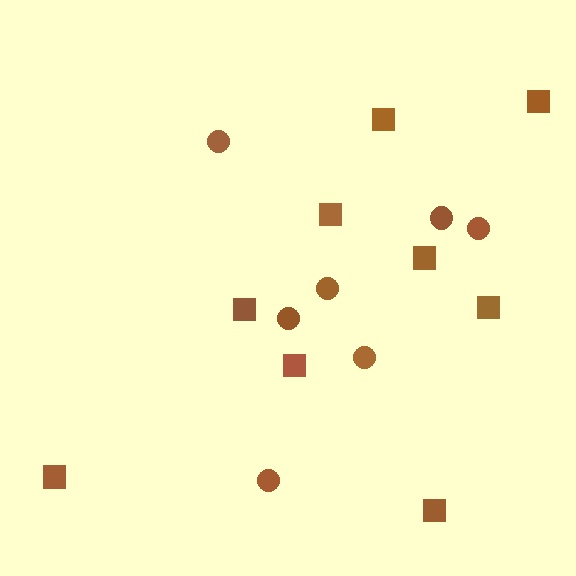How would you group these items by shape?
There are 2 groups: one group of squares (9) and one group of circles (7).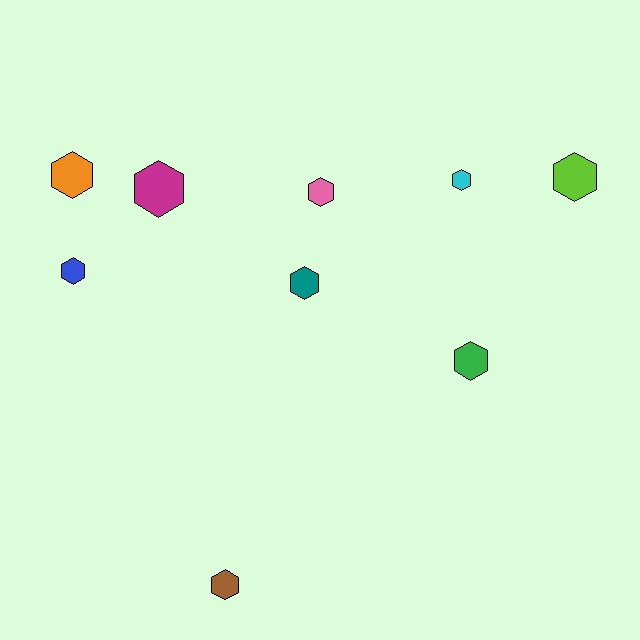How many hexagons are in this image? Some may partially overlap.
There are 9 hexagons.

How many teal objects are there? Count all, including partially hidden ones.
There is 1 teal object.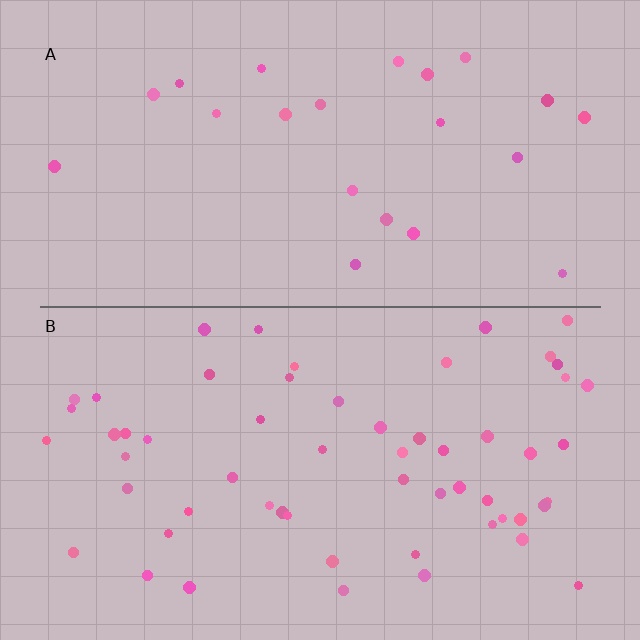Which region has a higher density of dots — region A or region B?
B (the bottom).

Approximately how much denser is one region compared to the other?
Approximately 2.6× — region B over region A.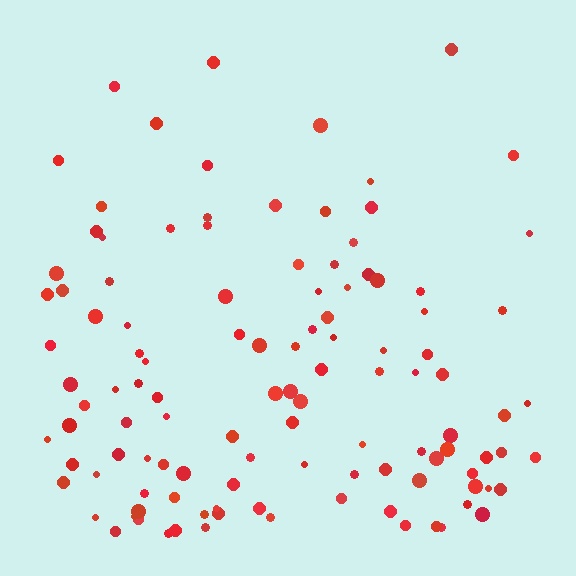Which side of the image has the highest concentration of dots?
The bottom.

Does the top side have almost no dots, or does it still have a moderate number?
Still a moderate number, just noticeably fewer than the bottom.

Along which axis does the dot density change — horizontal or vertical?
Vertical.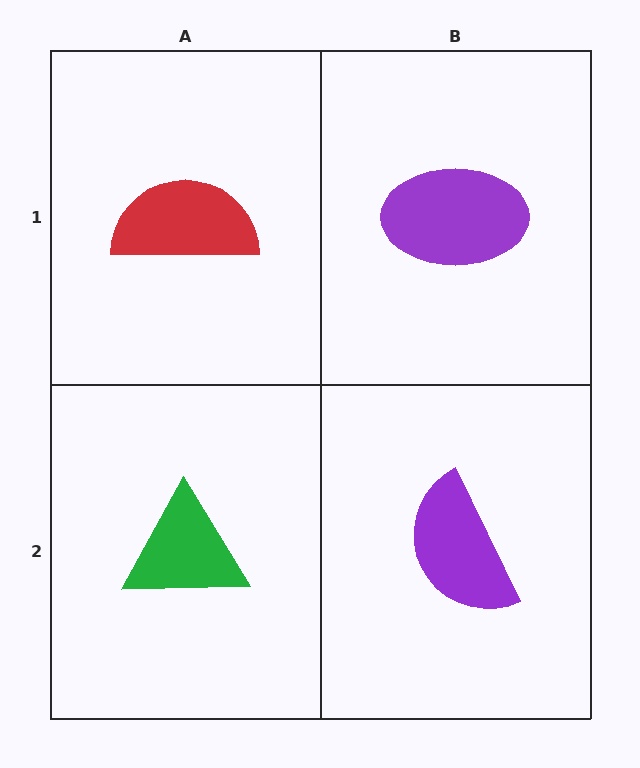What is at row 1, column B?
A purple ellipse.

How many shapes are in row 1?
2 shapes.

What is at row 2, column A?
A green triangle.